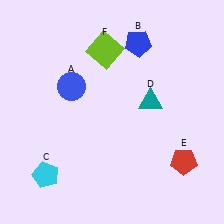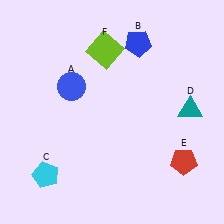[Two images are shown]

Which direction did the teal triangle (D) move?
The teal triangle (D) moved right.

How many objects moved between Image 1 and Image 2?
1 object moved between the two images.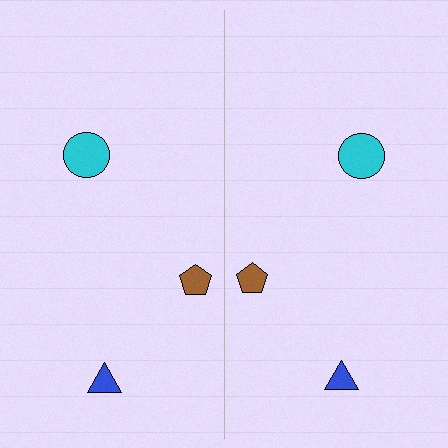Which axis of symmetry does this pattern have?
The pattern has a vertical axis of symmetry running through the center of the image.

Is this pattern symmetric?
Yes, this pattern has bilateral (reflection) symmetry.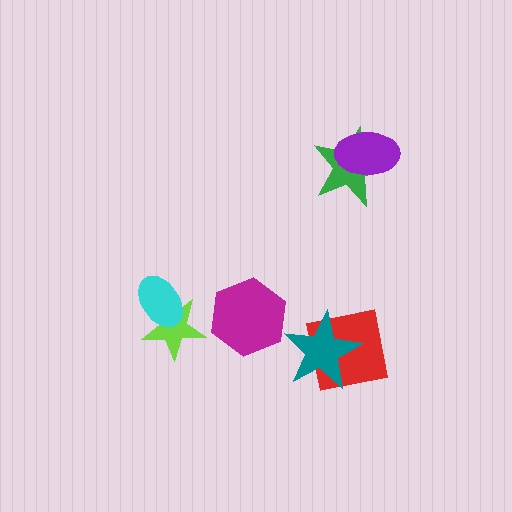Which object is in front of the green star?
The purple ellipse is in front of the green star.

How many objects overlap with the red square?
1 object overlaps with the red square.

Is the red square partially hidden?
Yes, it is partially covered by another shape.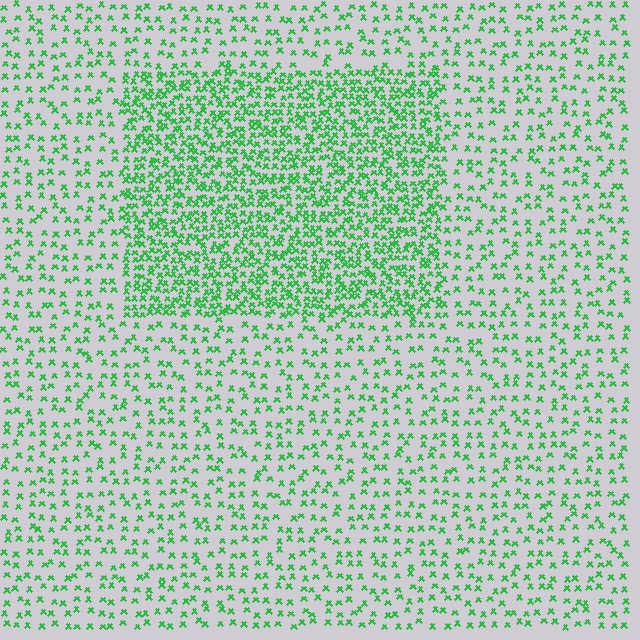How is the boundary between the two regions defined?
The boundary is defined by a change in element density (approximately 2.4x ratio). All elements are the same color, size, and shape.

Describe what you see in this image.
The image contains small green elements arranged at two different densities. A rectangle-shaped region is visible where the elements are more densely packed than the surrounding area.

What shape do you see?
I see a rectangle.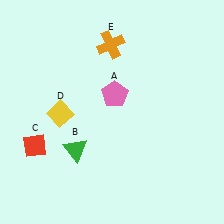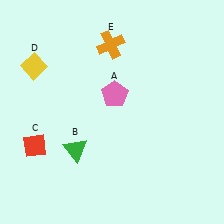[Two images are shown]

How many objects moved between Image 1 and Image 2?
1 object moved between the two images.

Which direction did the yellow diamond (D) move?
The yellow diamond (D) moved up.